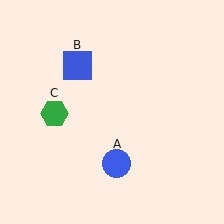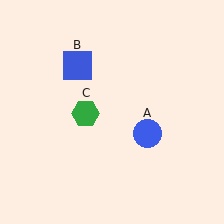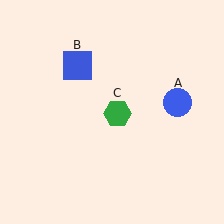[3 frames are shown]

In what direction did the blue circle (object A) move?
The blue circle (object A) moved up and to the right.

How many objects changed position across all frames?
2 objects changed position: blue circle (object A), green hexagon (object C).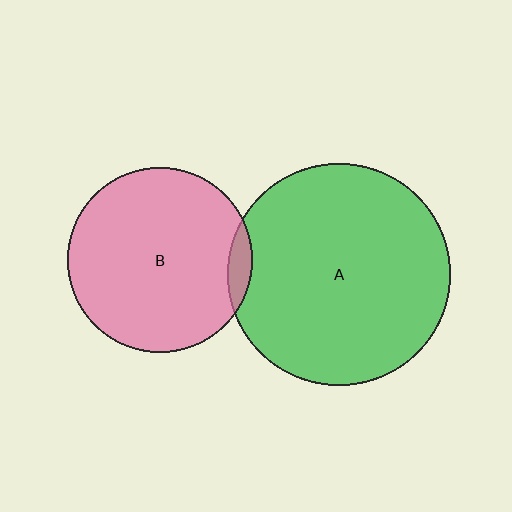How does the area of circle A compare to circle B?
Approximately 1.4 times.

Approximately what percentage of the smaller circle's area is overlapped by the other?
Approximately 5%.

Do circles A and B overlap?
Yes.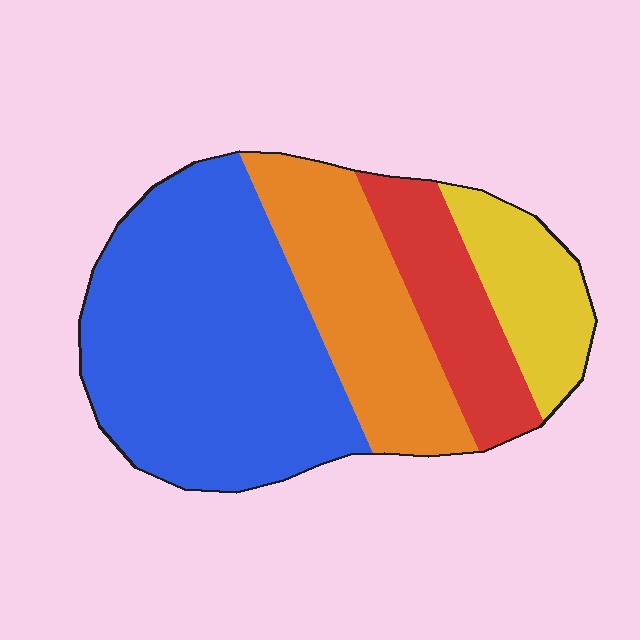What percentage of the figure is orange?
Orange takes up between a sixth and a third of the figure.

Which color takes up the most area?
Blue, at roughly 50%.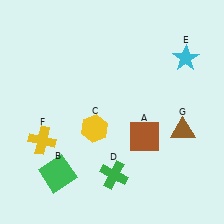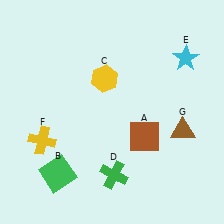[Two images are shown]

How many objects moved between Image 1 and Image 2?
1 object moved between the two images.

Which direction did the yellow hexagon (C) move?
The yellow hexagon (C) moved up.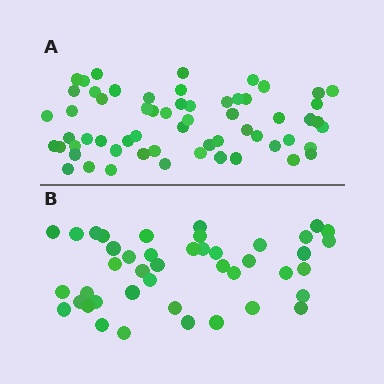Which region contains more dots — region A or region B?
Region A (the top region) has more dots.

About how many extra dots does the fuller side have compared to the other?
Region A has approximately 15 more dots than region B.